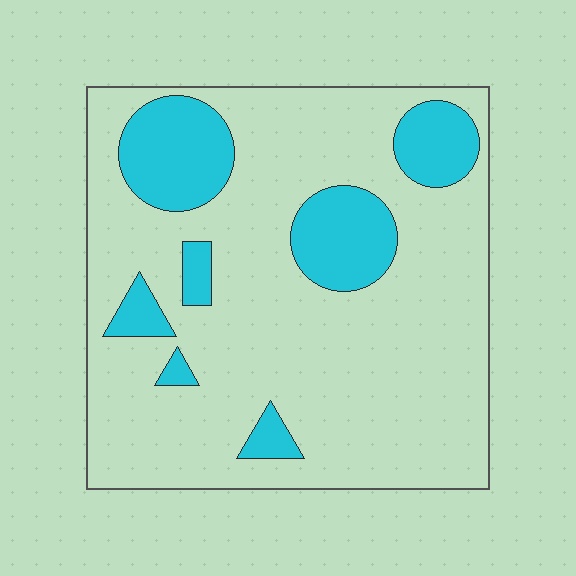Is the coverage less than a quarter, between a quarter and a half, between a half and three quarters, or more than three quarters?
Less than a quarter.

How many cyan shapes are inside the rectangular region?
7.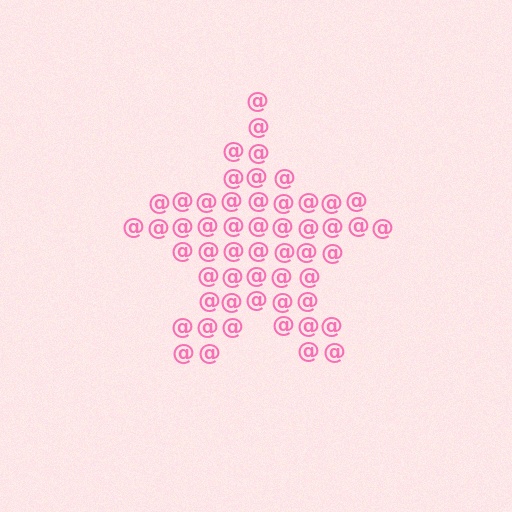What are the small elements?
The small elements are at signs.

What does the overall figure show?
The overall figure shows a star.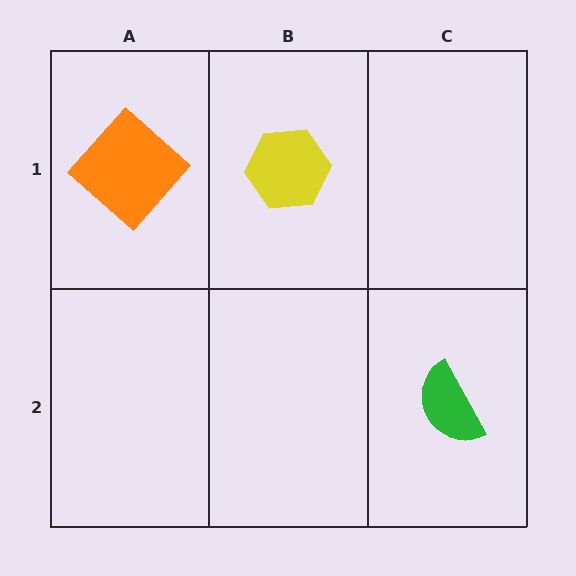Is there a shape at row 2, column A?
No, that cell is empty.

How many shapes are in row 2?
1 shape.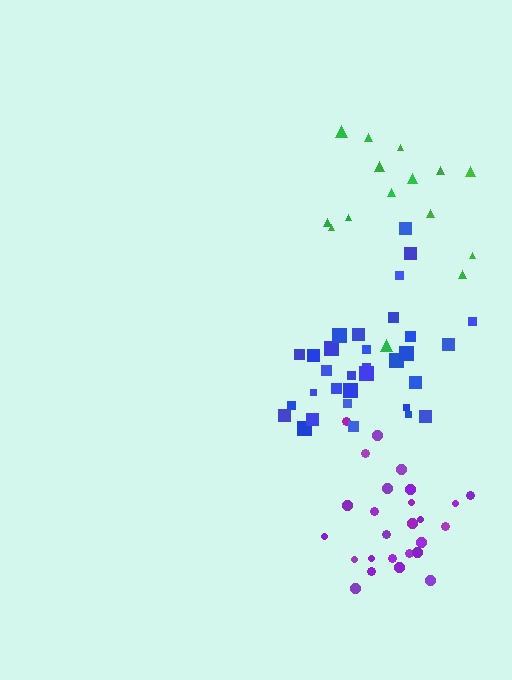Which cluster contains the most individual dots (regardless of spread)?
Blue (32).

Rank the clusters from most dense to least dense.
purple, blue, green.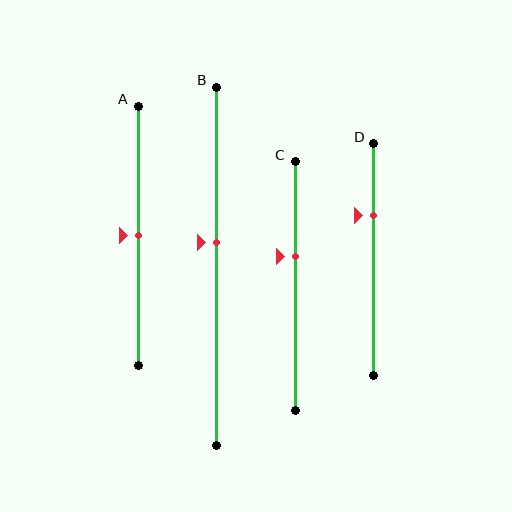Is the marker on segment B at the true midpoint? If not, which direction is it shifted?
No, the marker on segment B is shifted upward by about 7% of the segment length.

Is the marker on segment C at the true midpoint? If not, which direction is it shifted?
No, the marker on segment C is shifted upward by about 12% of the segment length.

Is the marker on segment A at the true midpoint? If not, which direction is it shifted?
Yes, the marker on segment A is at the true midpoint.